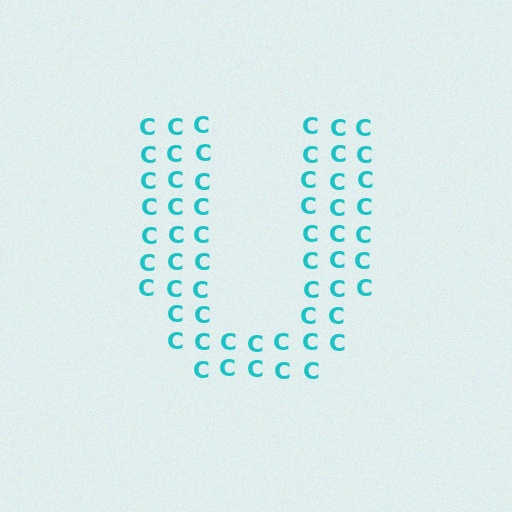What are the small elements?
The small elements are letter C's.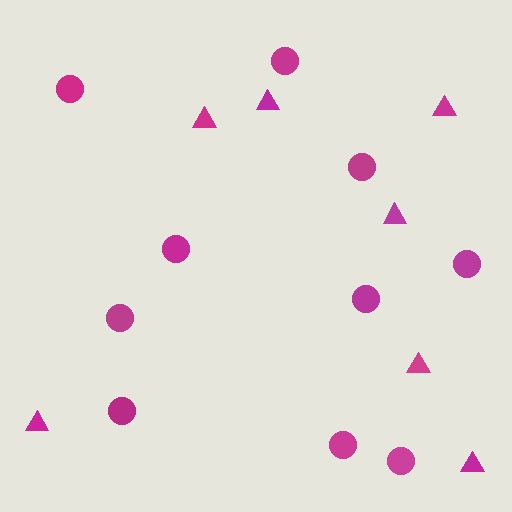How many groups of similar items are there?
There are 2 groups: one group of circles (10) and one group of triangles (7).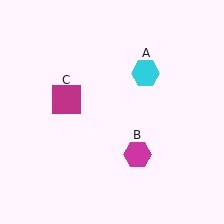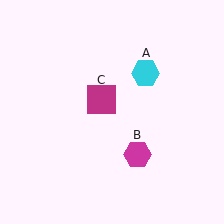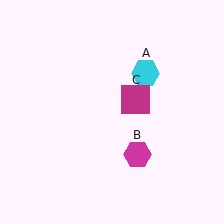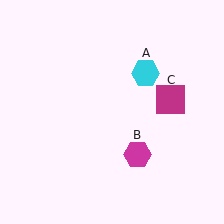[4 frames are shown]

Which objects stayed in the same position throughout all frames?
Cyan hexagon (object A) and magenta hexagon (object B) remained stationary.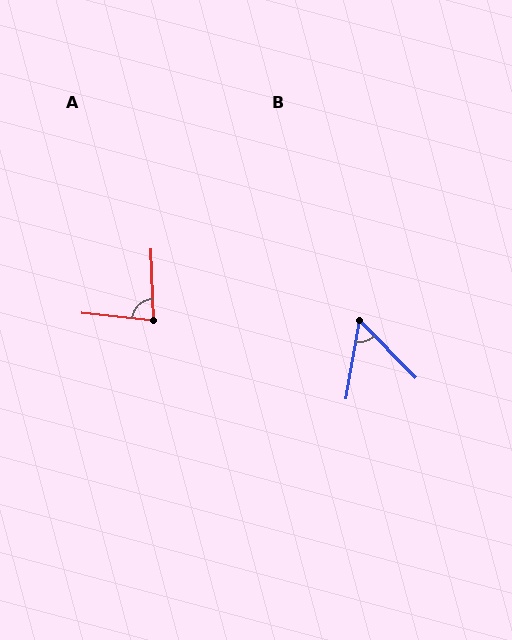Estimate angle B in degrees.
Approximately 54 degrees.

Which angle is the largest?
A, at approximately 82 degrees.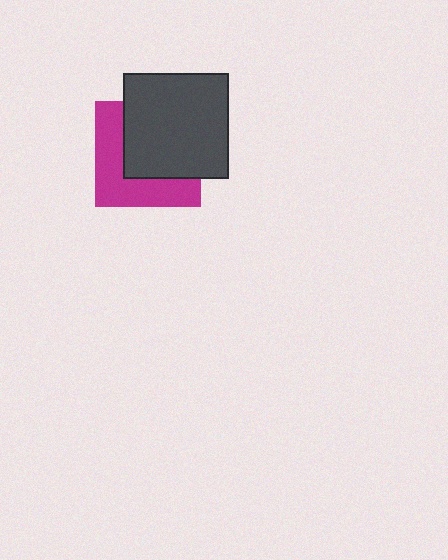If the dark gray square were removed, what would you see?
You would see the complete magenta square.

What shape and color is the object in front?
The object in front is a dark gray square.